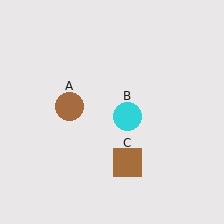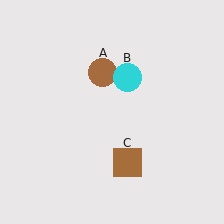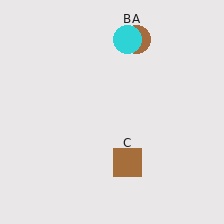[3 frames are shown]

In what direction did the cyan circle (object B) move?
The cyan circle (object B) moved up.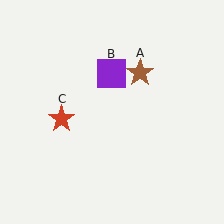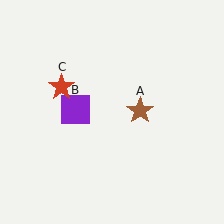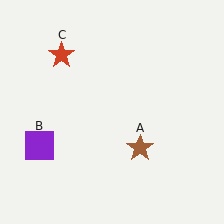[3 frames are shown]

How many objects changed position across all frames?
3 objects changed position: brown star (object A), purple square (object B), red star (object C).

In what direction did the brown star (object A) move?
The brown star (object A) moved down.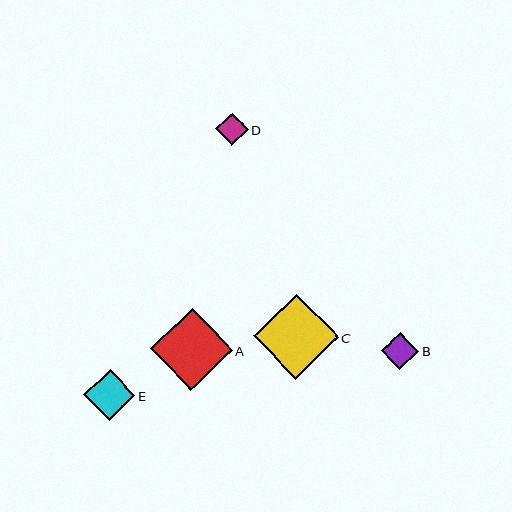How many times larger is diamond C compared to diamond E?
Diamond C is approximately 1.7 times the size of diamond E.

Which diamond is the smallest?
Diamond D is the smallest with a size of approximately 32 pixels.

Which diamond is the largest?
Diamond C is the largest with a size of approximately 85 pixels.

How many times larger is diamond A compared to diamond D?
Diamond A is approximately 2.5 times the size of diamond D.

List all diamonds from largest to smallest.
From largest to smallest: C, A, E, B, D.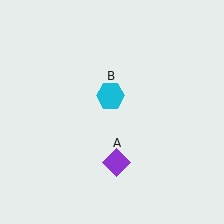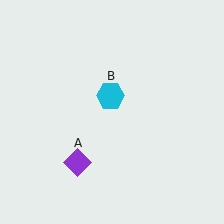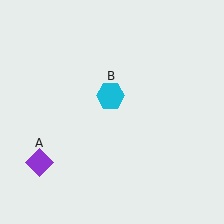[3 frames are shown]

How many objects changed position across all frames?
1 object changed position: purple diamond (object A).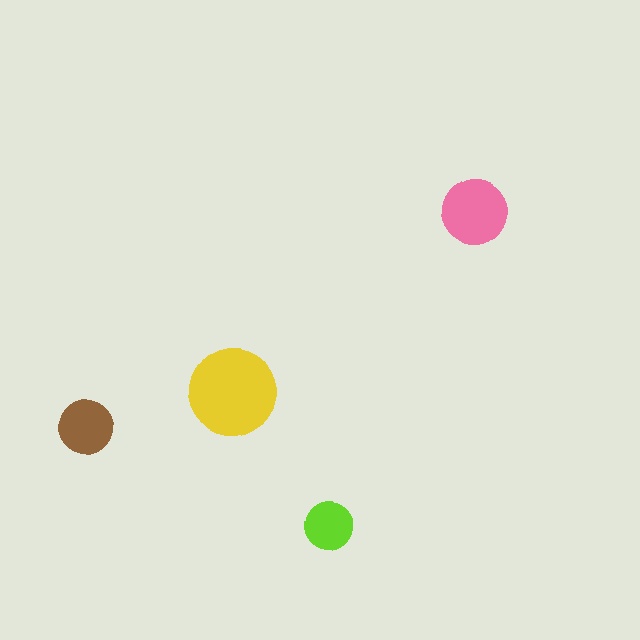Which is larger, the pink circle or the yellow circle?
The yellow one.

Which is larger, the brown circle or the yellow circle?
The yellow one.